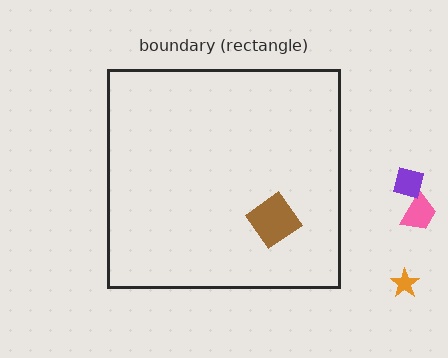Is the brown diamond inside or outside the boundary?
Inside.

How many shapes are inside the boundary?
1 inside, 3 outside.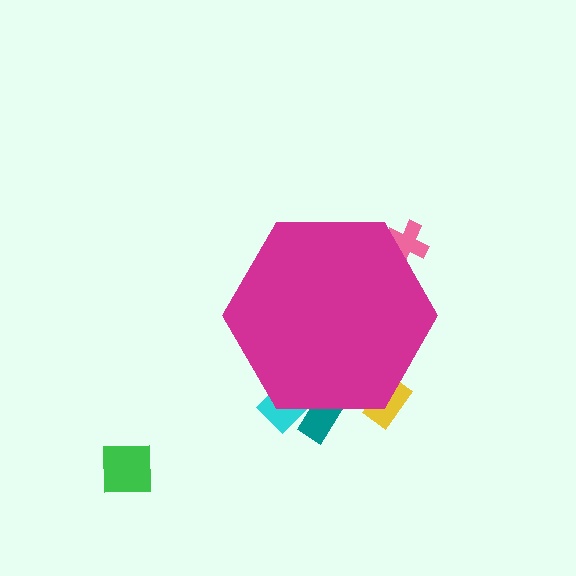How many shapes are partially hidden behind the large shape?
4 shapes are partially hidden.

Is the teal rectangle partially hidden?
Yes, the teal rectangle is partially hidden behind the magenta hexagon.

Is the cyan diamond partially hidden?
Yes, the cyan diamond is partially hidden behind the magenta hexagon.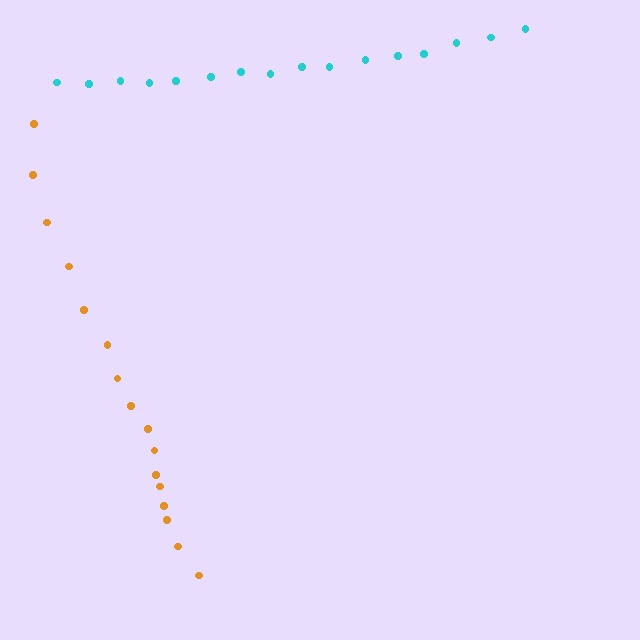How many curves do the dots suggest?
There are 2 distinct paths.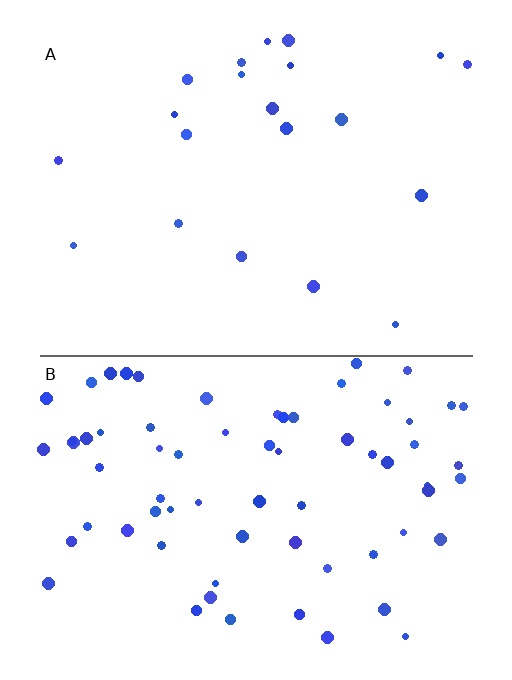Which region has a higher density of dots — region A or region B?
B (the bottom).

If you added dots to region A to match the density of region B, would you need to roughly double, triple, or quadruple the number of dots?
Approximately triple.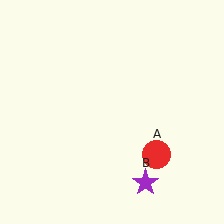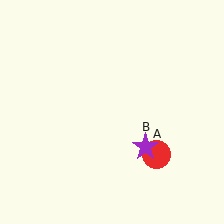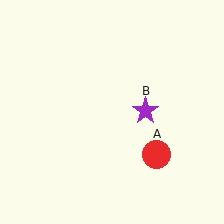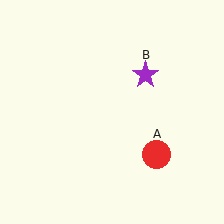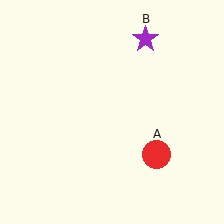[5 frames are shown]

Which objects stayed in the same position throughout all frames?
Red circle (object A) remained stationary.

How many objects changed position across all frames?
1 object changed position: purple star (object B).